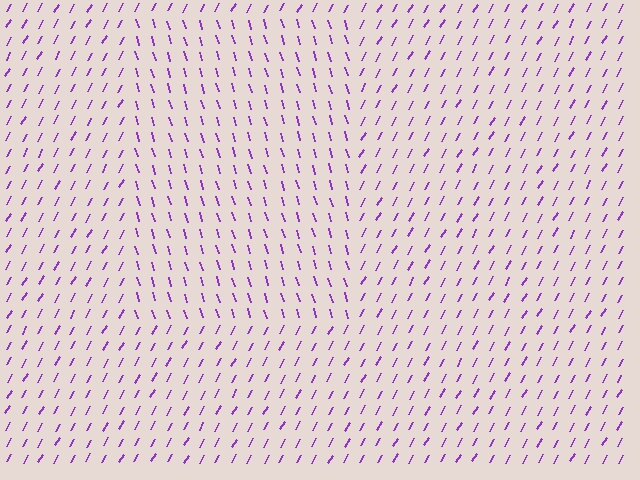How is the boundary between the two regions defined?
The boundary is defined purely by a change in line orientation (approximately 45 degrees difference). All lines are the same color and thickness.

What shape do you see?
I see a rectangle.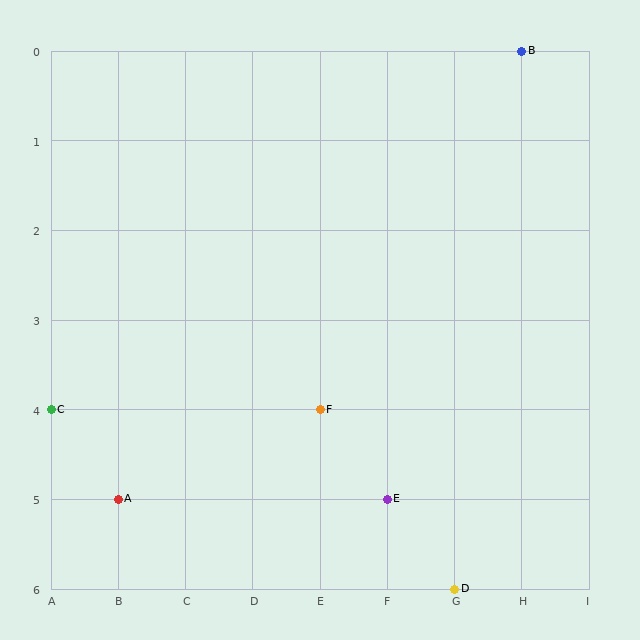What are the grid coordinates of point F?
Point F is at grid coordinates (E, 4).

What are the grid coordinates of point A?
Point A is at grid coordinates (B, 5).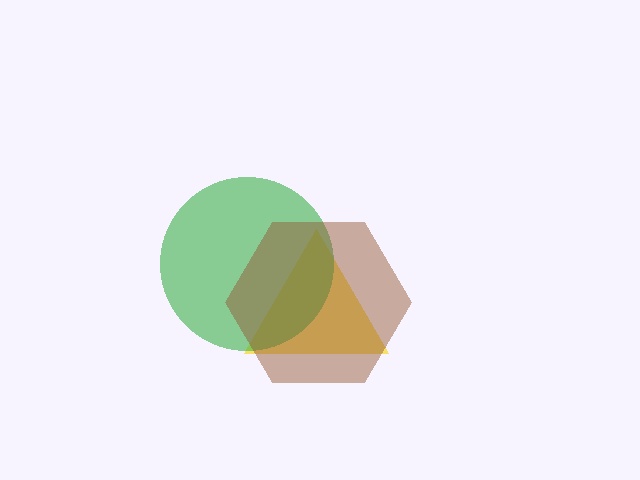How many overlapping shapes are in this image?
There are 3 overlapping shapes in the image.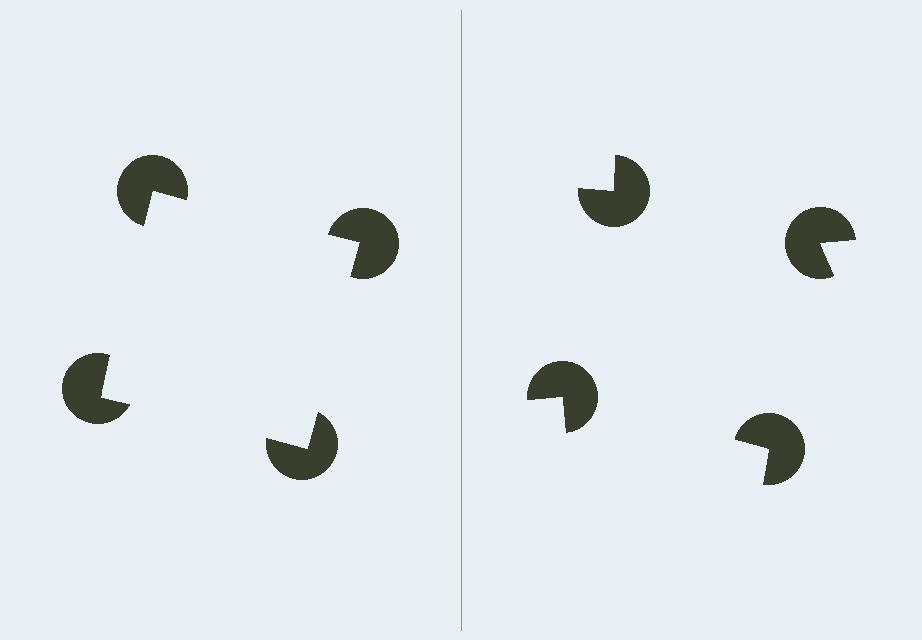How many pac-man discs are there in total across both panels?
8 — 4 on each side.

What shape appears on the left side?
An illusory square.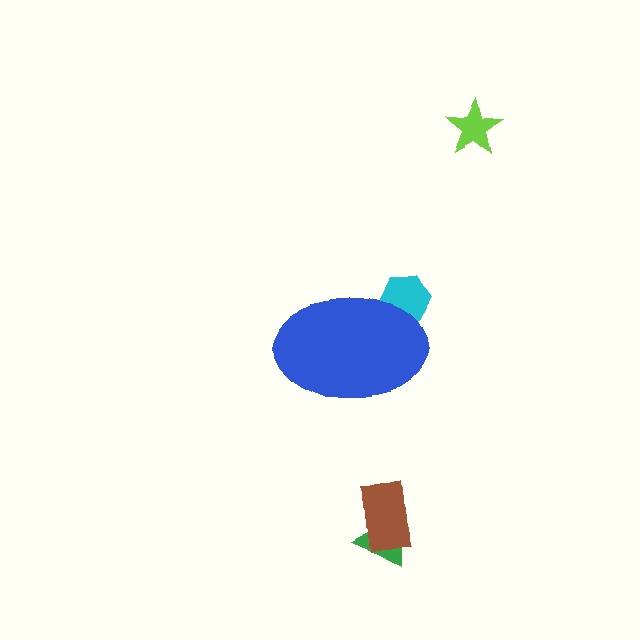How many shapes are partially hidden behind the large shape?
1 shape is partially hidden.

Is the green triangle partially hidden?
No, the green triangle is fully visible.